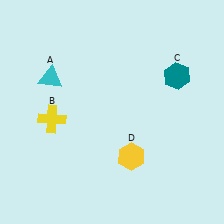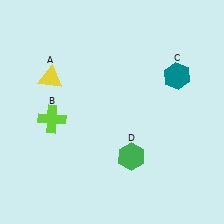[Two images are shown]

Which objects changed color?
A changed from cyan to yellow. B changed from yellow to lime. D changed from yellow to green.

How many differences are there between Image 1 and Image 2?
There are 3 differences between the two images.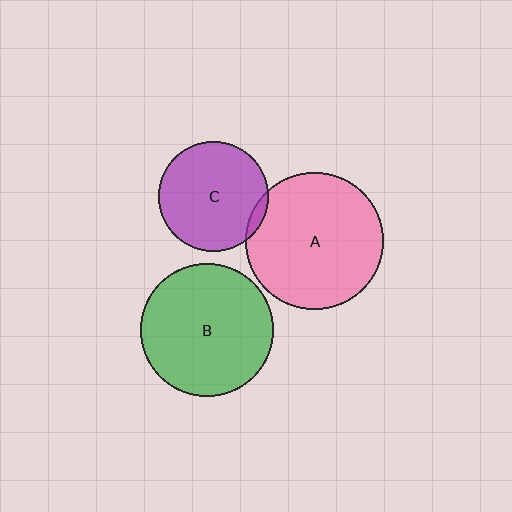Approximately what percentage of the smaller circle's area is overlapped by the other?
Approximately 5%.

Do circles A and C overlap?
Yes.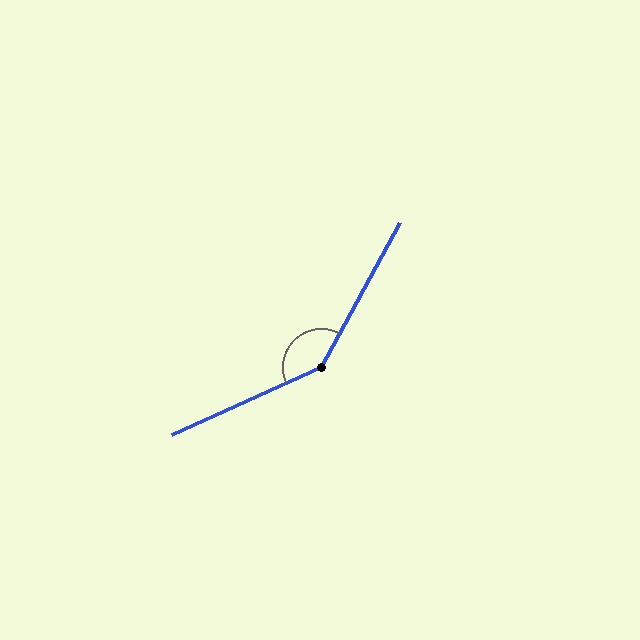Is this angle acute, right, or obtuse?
It is obtuse.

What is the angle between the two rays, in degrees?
Approximately 143 degrees.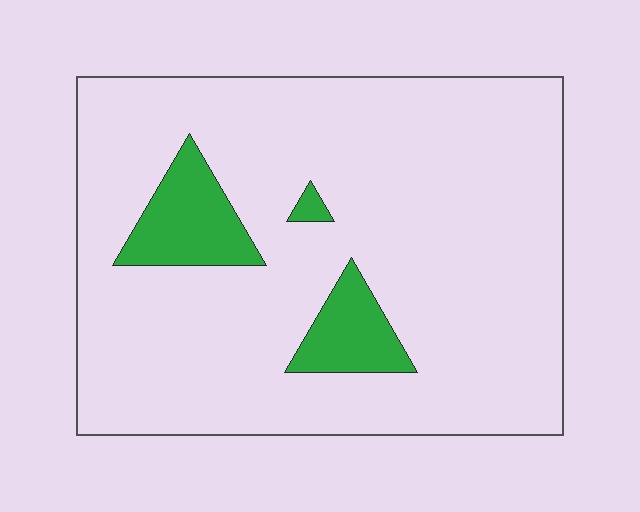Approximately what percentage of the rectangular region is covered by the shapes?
Approximately 10%.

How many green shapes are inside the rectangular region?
3.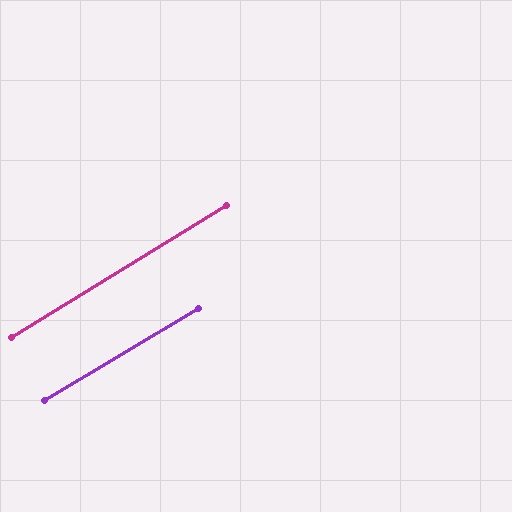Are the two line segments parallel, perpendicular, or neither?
Parallel — their directions differ by only 0.5°.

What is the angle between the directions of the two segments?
Approximately 0 degrees.